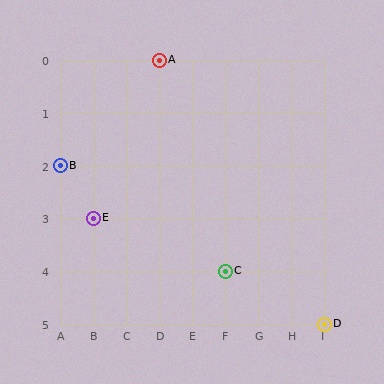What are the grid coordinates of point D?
Point D is at grid coordinates (I, 5).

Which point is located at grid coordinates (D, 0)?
Point A is at (D, 0).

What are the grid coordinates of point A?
Point A is at grid coordinates (D, 0).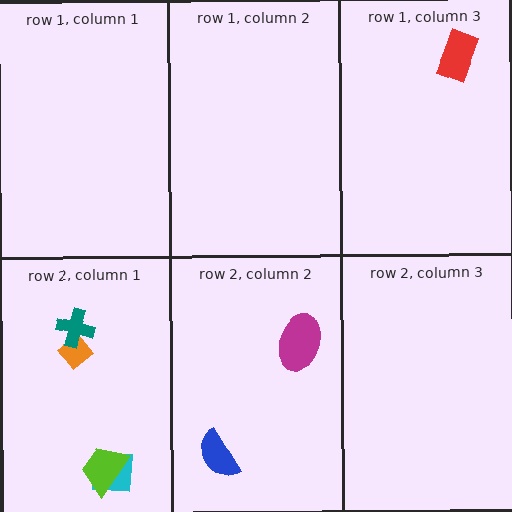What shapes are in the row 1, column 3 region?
The red rectangle.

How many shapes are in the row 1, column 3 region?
1.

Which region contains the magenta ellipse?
The row 2, column 2 region.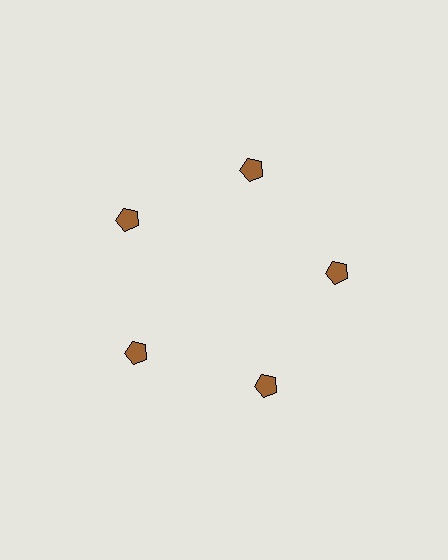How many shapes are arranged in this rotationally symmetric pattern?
There are 5 shapes, arranged in 5 groups of 1.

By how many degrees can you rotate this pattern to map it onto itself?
The pattern maps onto itself every 72 degrees of rotation.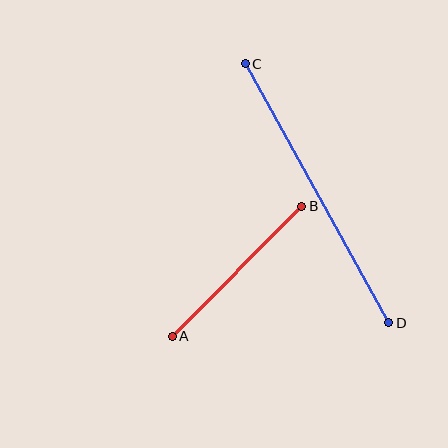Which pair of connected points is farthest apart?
Points C and D are farthest apart.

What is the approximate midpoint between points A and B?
The midpoint is at approximately (237, 271) pixels.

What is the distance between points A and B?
The distance is approximately 183 pixels.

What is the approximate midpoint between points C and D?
The midpoint is at approximately (317, 193) pixels.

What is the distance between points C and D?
The distance is approximately 296 pixels.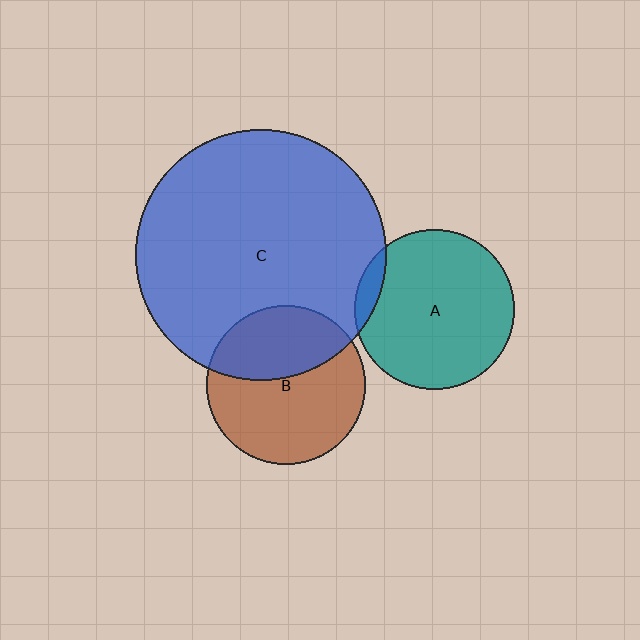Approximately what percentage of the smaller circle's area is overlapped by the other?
Approximately 5%.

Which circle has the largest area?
Circle C (blue).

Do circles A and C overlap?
Yes.